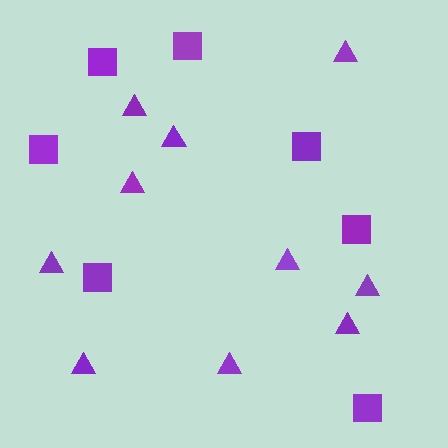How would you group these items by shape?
There are 2 groups: one group of triangles (10) and one group of squares (7).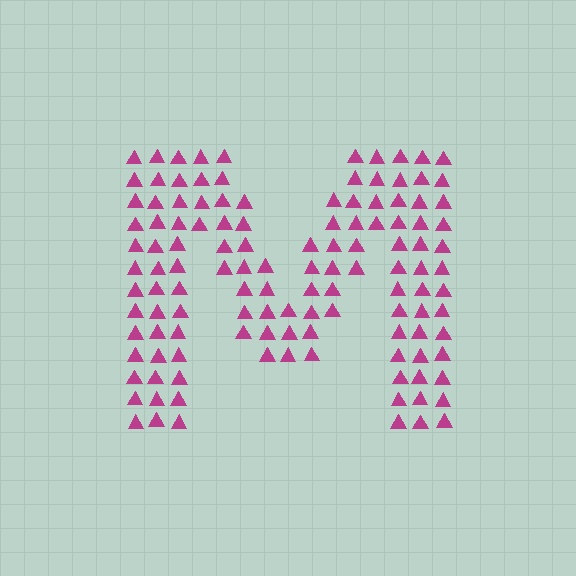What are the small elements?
The small elements are triangles.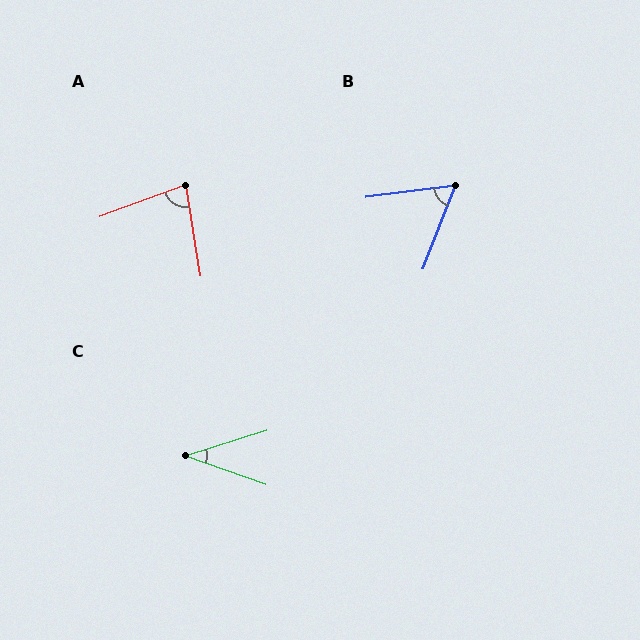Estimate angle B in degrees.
Approximately 62 degrees.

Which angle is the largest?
A, at approximately 79 degrees.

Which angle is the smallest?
C, at approximately 37 degrees.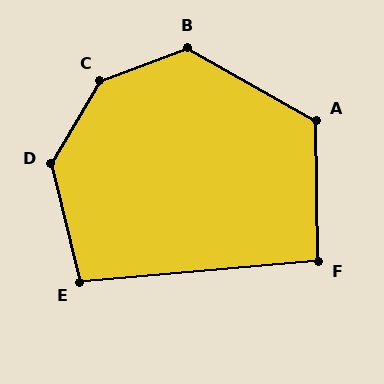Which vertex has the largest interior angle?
C, at approximately 142 degrees.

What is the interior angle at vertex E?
Approximately 99 degrees (obtuse).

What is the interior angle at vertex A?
Approximately 120 degrees (obtuse).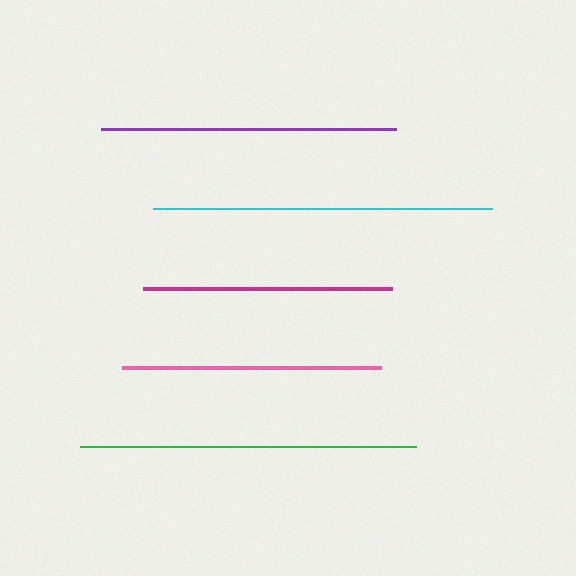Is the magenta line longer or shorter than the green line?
The green line is longer than the magenta line.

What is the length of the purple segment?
The purple segment is approximately 295 pixels long.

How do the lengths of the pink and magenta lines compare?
The pink and magenta lines are approximately the same length.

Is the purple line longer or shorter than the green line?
The green line is longer than the purple line.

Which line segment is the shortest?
The magenta line is the shortest at approximately 249 pixels.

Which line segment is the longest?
The cyan line is the longest at approximately 339 pixels.